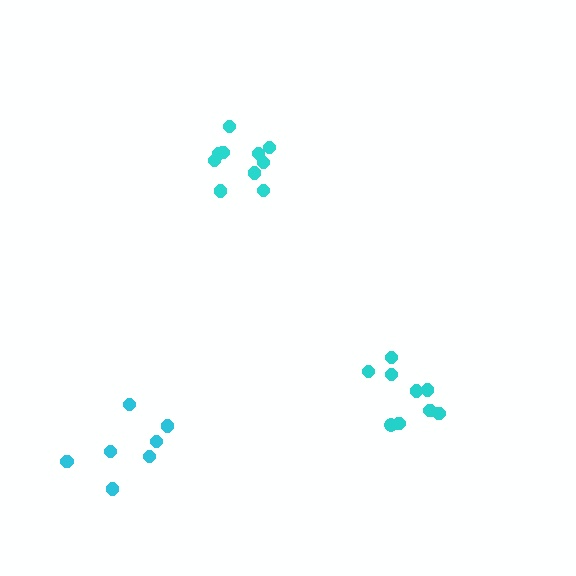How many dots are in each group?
Group 1: 9 dots, Group 2: 7 dots, Group 3: 10 dots (26 total).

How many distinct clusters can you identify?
There are 3 distinct clusters.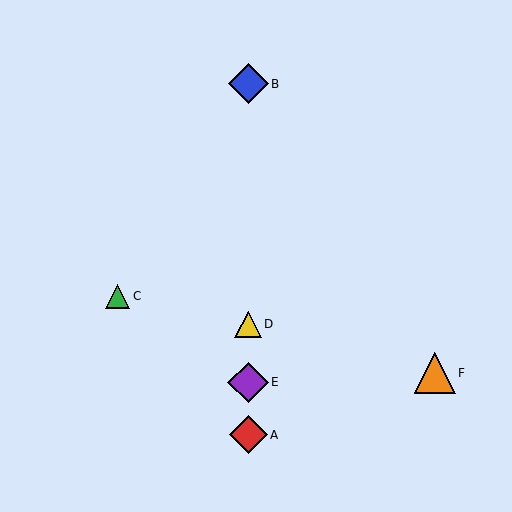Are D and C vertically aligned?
No, D is at x≈248 and C is at x≈118.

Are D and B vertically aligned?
Yes, both are at x≈248.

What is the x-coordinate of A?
Object A is at x≈248.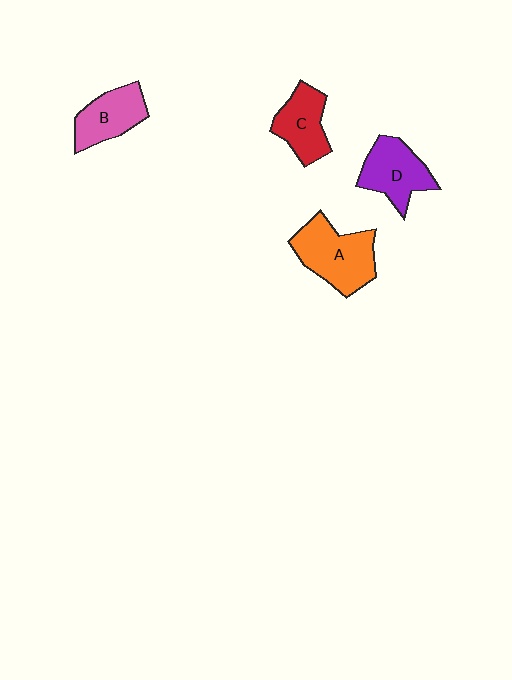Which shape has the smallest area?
Shape C (red).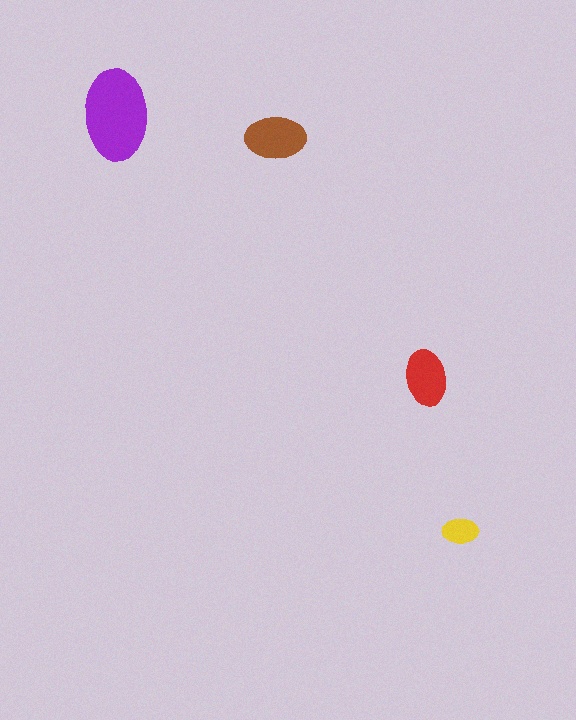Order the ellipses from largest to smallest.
the purple one, the brown one, the red one, the yellow one.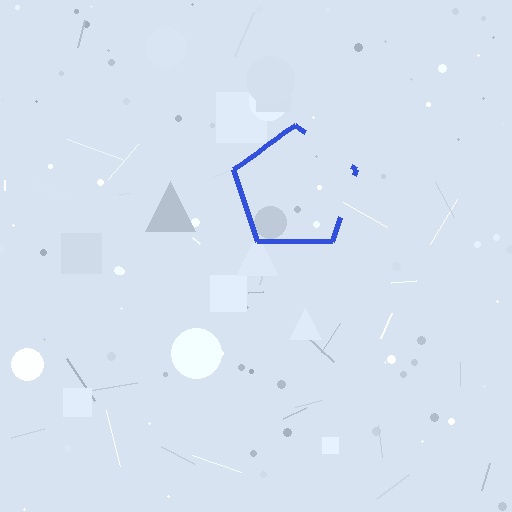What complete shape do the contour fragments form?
The contour fragments form a pentagon.